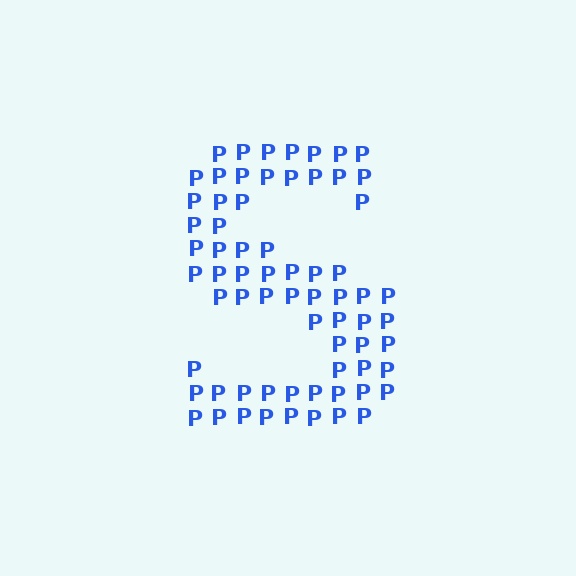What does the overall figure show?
The overall figure shows the letter S.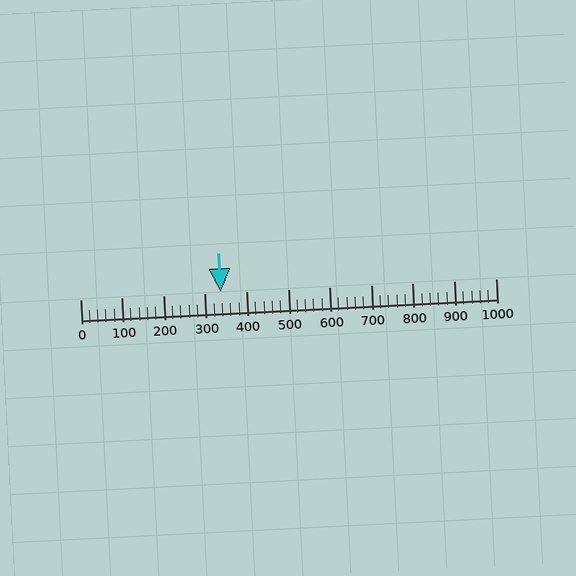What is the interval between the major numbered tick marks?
The major tick marks are spaced 100 units apart.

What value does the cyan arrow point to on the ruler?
The cyan arrow points to approximately 337.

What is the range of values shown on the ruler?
The ruler shows values from 0 to 1000.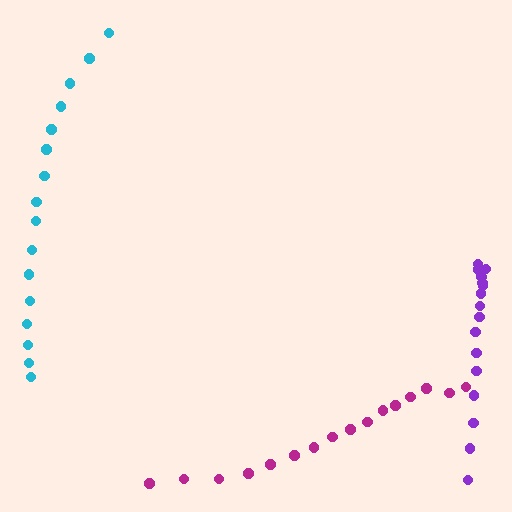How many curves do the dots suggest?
There are 3 distinct paths.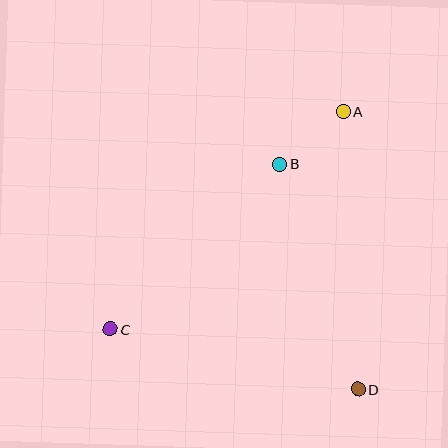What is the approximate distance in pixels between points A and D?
The distance between A and D is approximately 278 pixels.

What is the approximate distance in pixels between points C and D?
The distance between C and D is approximately 255 pixels.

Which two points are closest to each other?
Points A and B are closest to each other.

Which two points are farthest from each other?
Points A and C are farthest from each other.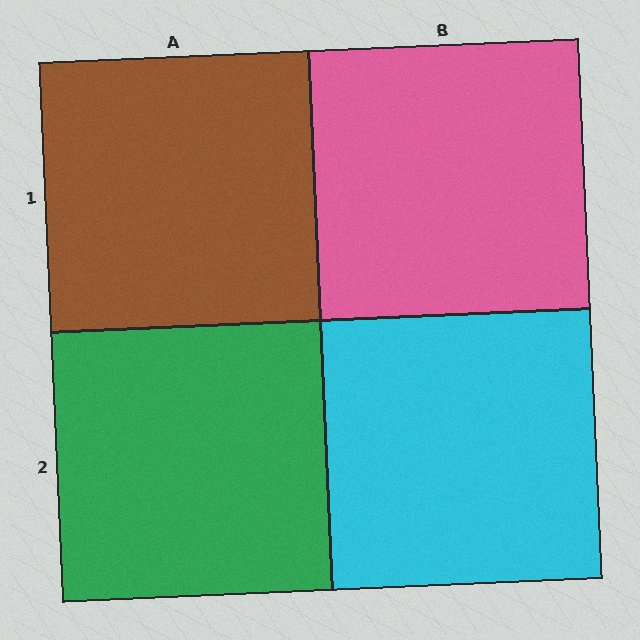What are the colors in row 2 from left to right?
Green, cyan.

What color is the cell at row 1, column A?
Brown.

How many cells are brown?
1 cell is brown.